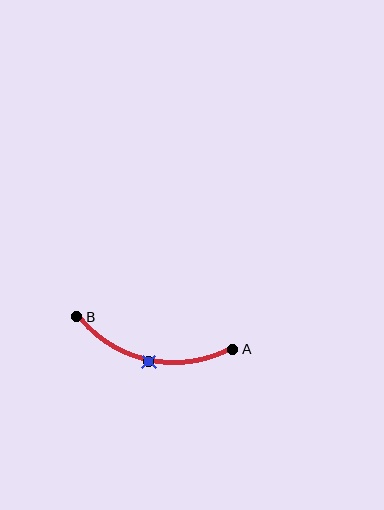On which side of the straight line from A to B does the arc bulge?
The arc bulges below the straight line connecting A and B.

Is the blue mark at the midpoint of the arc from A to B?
Yes. The blue mark lies on the arc at equal arc-length from both A and B — it is the arc midpoint.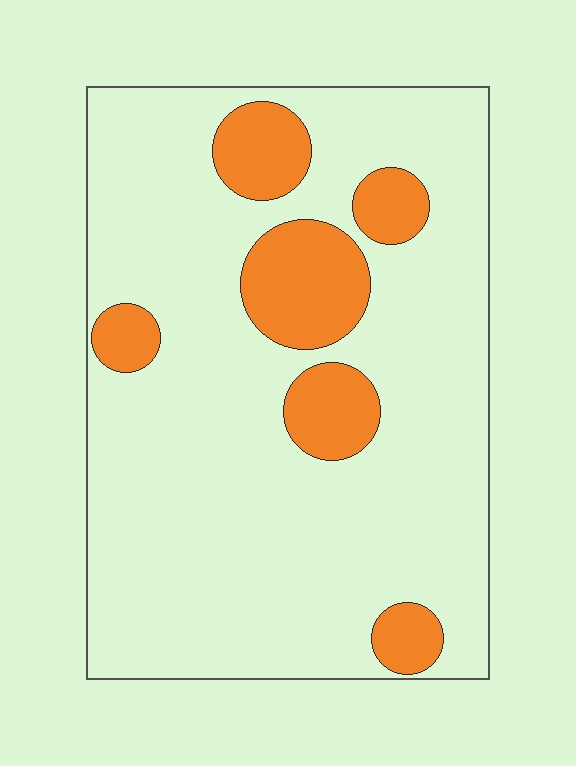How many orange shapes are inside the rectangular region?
6.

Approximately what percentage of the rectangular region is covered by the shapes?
Approximately 15%.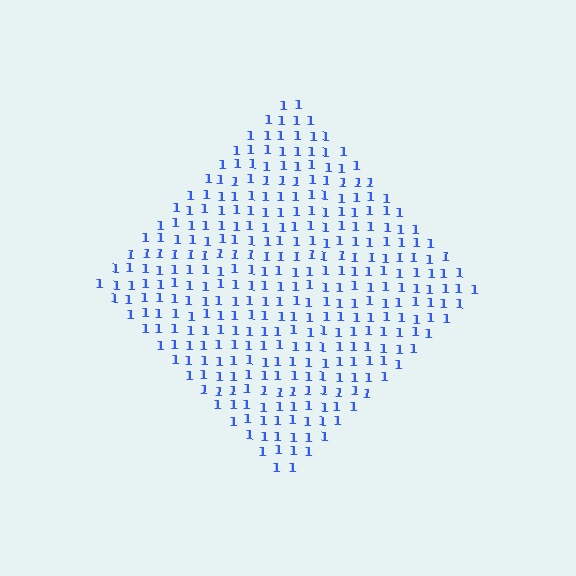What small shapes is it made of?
It is made of small digit 1's.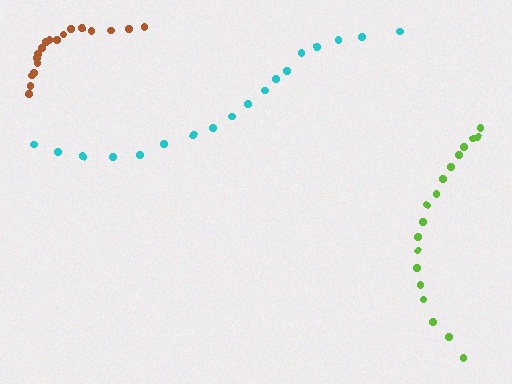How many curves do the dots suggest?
There are 3 distinct paths.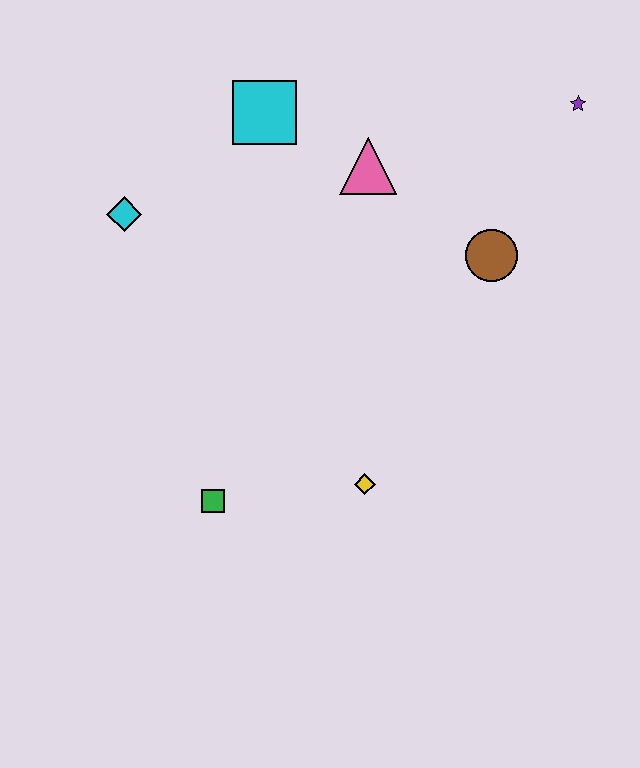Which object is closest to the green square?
The yellow diamond is closest to the green square.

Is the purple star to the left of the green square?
No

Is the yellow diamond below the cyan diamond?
Yes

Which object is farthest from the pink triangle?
The green square is farthest from the pink triangle.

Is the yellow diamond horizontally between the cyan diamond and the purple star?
Yes